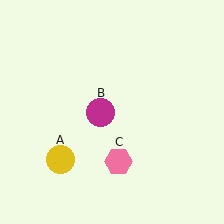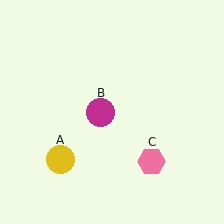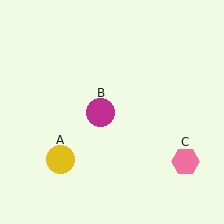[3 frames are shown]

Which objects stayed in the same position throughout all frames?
Yellow circle (object A) and magenta circle (object B) remained stationary.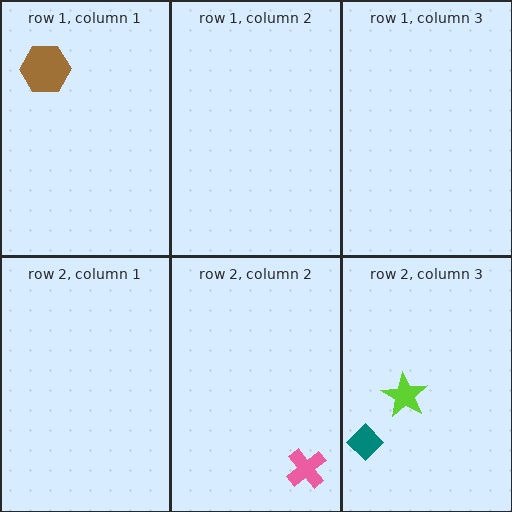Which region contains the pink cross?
The row 2, column 2 region.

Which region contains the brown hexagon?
The row 1, column 1 region.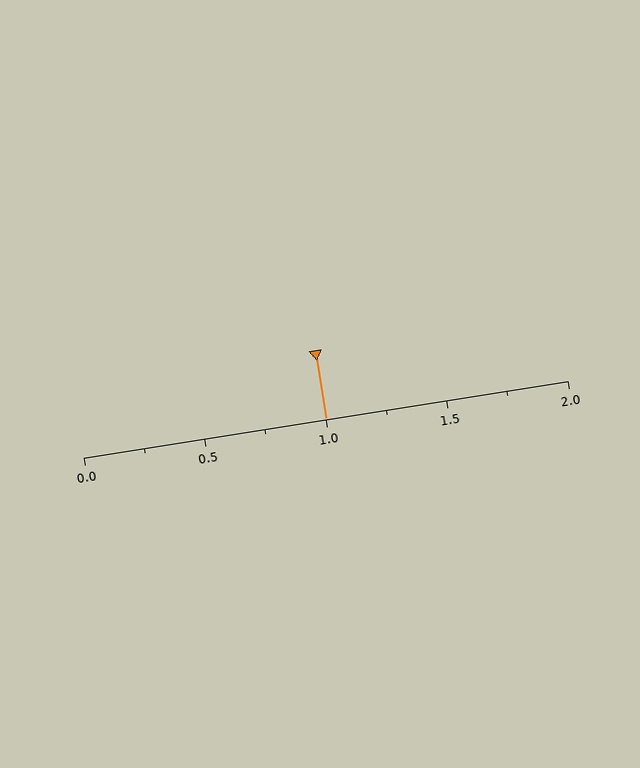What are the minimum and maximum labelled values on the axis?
The axis runs from 0.0 to 2.0.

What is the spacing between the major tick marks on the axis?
The major ticks are spaced 0.5 apart.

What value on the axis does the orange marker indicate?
The marker indicates approximately 1.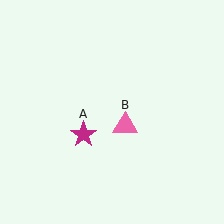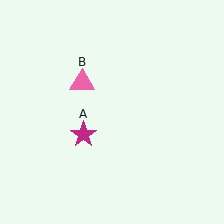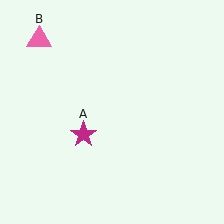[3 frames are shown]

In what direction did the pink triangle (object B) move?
The pink triangle (object B) moved up and to the left.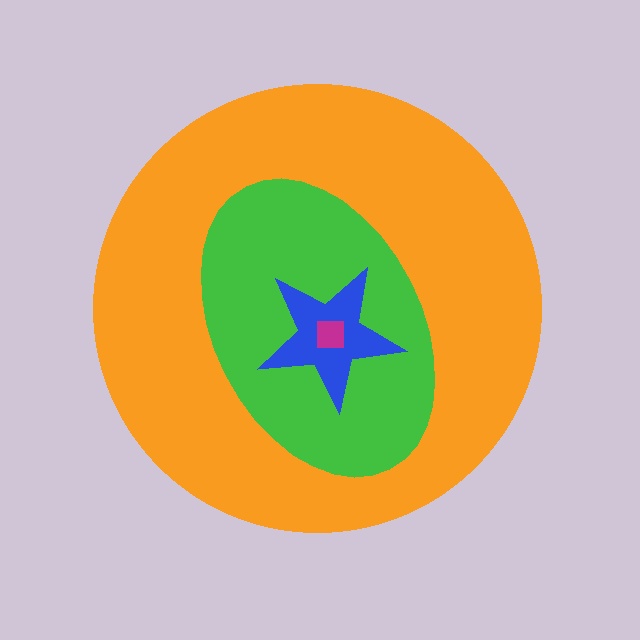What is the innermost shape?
The magenta square.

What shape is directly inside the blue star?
The magenta square.